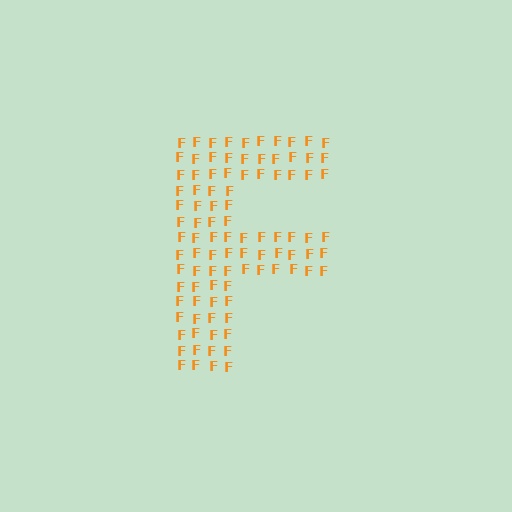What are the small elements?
The small elements are letter F's.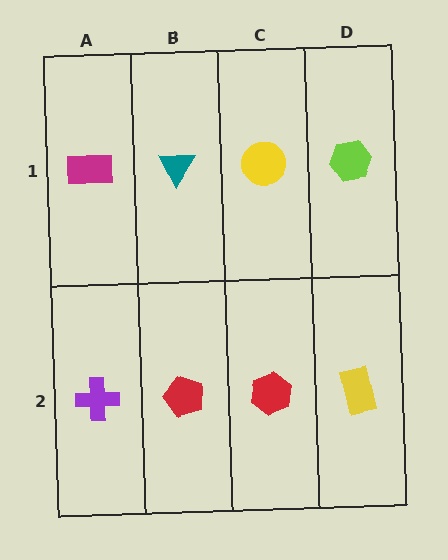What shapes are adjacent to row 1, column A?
A purple cross (row 2, column A), a teal triangle (row 1, column B).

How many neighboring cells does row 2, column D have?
2.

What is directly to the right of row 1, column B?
A yellow circle.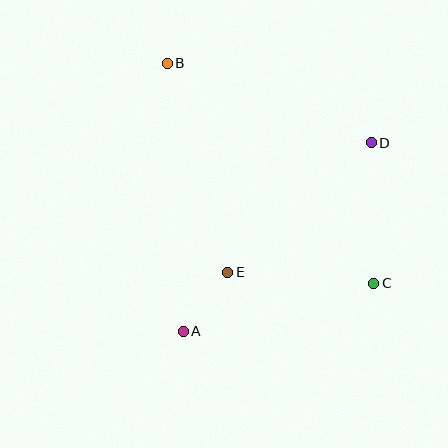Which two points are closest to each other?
Points A and E are closest to each other.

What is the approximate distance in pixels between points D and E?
The distance between D and E is approximately 193 pixels.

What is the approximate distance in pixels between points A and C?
The distance between A and C is approximately 196 pixels.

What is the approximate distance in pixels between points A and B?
The distance between A and B is approximately 269 pixels.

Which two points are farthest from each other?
Points B and C are farthest from each other.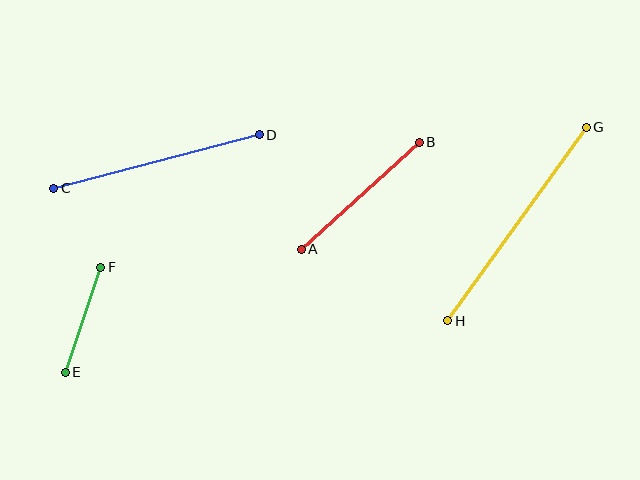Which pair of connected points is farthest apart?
Points G and H are farthest apart.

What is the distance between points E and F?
The distance is approximately 111 pixels.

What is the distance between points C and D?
The distance is approximately 212 pixels.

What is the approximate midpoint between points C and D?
The midpoint is at approximately (156, 162) pixels.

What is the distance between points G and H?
The distance is approximately 238 pixels.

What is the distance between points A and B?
The distance is approximately 159 pixels.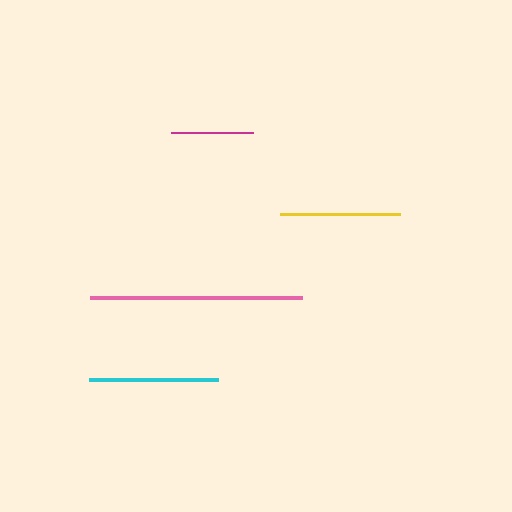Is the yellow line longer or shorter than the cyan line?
The cyan line is longer than the yellow line.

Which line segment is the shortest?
The magenta line is the shortest at approximately 81 pixels.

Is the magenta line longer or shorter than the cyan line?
The cyan line is longer than the magenta line.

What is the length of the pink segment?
The pink segment is approximately 212 pixels long.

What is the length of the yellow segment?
The yellow segment is approximately 121 pixels long.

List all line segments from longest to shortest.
From longest to shortest: pink, cyan, yellow, magenta.